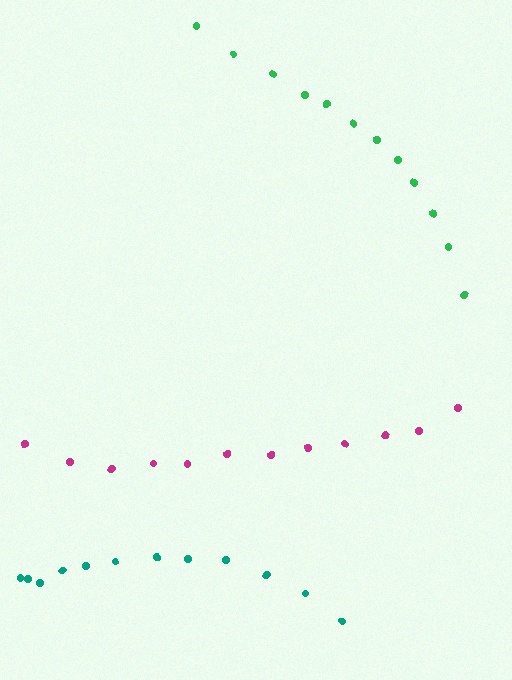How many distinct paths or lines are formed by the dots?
There are 3 distinct paths.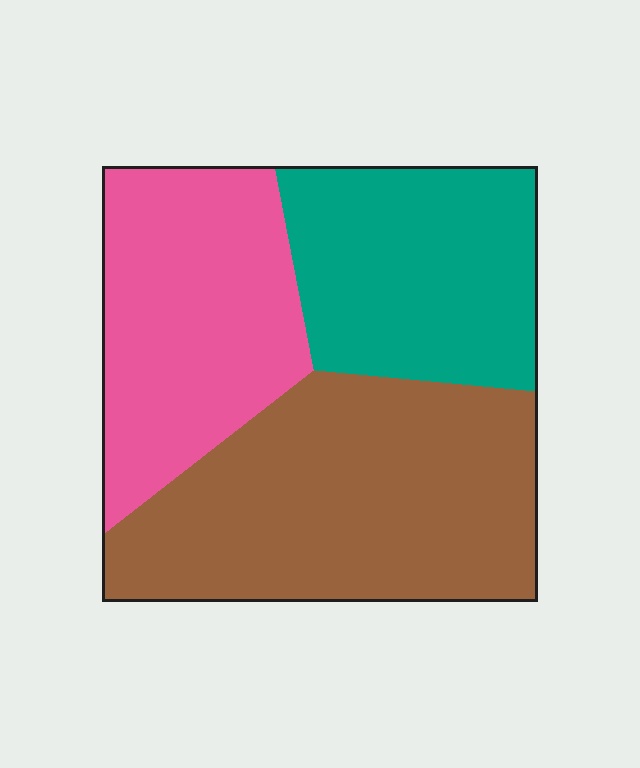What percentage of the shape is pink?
Pink takes up about one third (1/3) of the shape.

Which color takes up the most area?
Brown, at roughly 45%.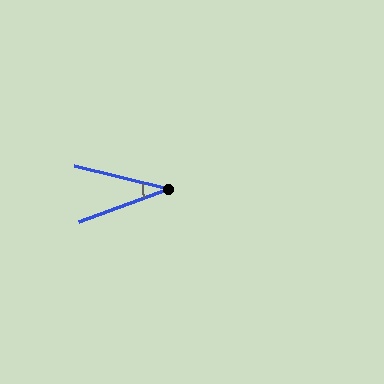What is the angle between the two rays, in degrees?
Approximately 34 degrees.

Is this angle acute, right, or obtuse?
It is acute.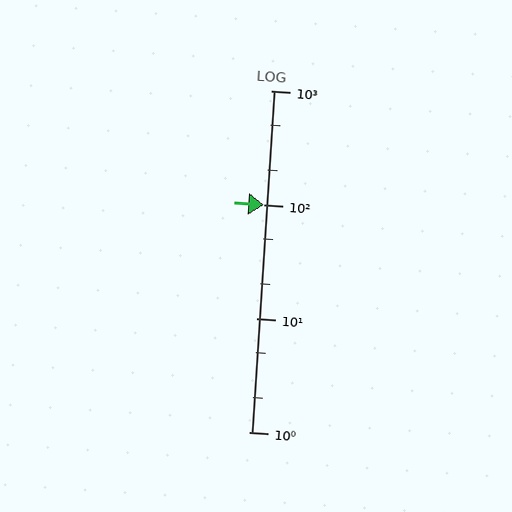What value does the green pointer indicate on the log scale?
The pointer indicates approximately 100.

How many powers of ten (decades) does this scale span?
The scale spans 3 decades, from 1 to 1000.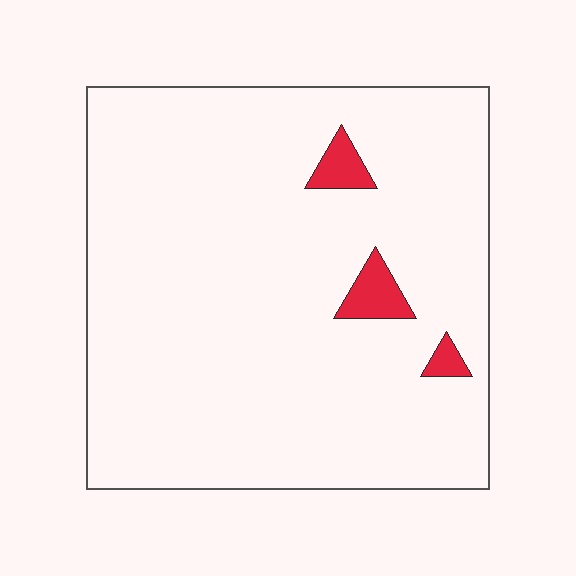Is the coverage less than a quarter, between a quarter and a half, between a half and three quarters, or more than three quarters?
Less than a quarter.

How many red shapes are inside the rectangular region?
3.